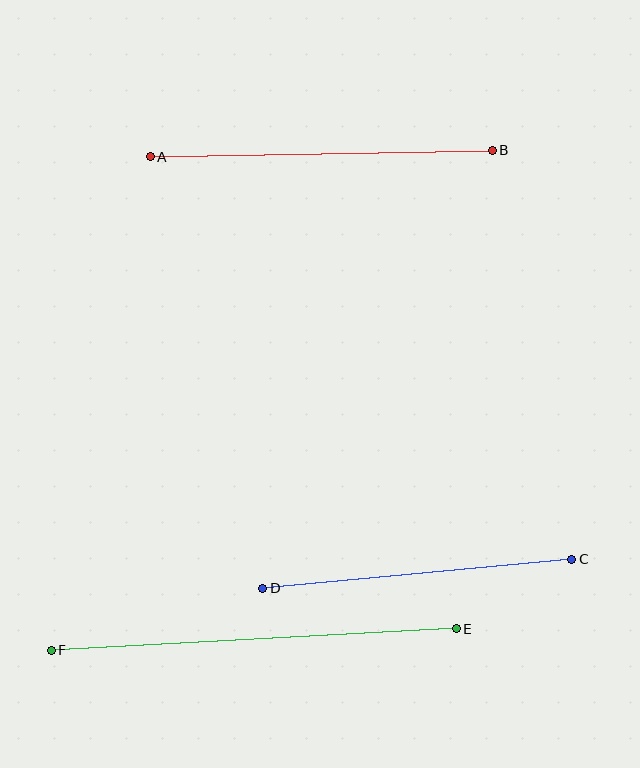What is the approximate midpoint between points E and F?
The midpoint is at approximately (254, 640) pixels.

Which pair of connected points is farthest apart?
Points E and F are farthest apart.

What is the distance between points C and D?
The distance is approximately 310 pixels.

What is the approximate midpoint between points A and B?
The midpoint is at approximately (321, 153) pixels.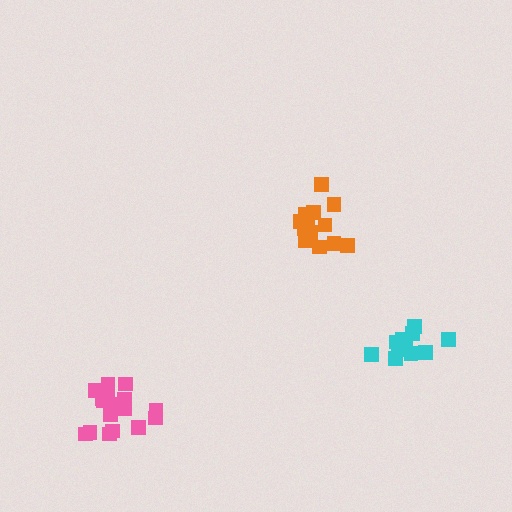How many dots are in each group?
Group 1: 14 dots, Group 2: 12 dots, Group 3: 17 dots (43 total).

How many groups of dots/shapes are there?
There are 3 groups.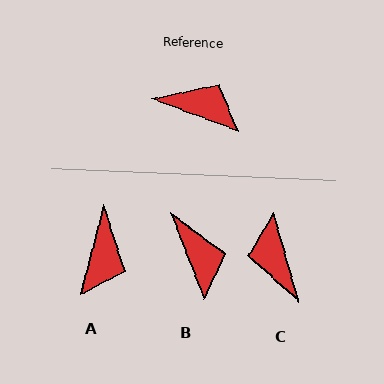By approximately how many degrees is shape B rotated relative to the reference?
Approximately 49 degrees clockwise.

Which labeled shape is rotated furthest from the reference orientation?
C, about 127 degrees away.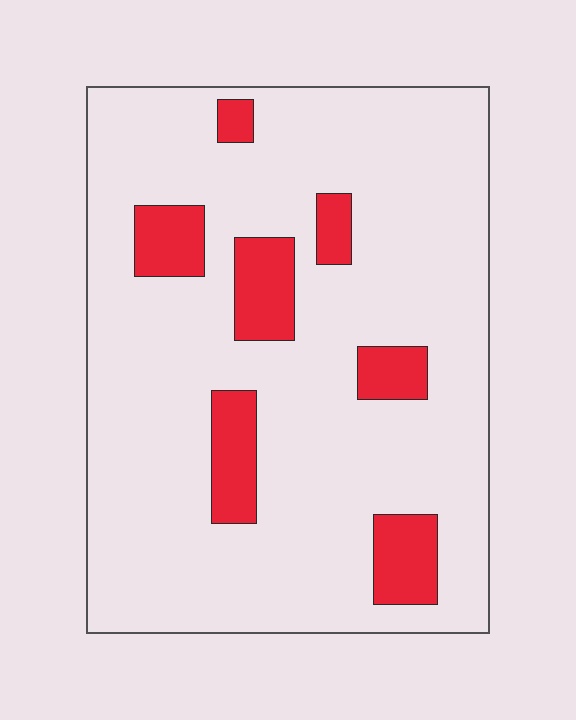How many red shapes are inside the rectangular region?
7.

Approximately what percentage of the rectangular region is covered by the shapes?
Approximately 15%.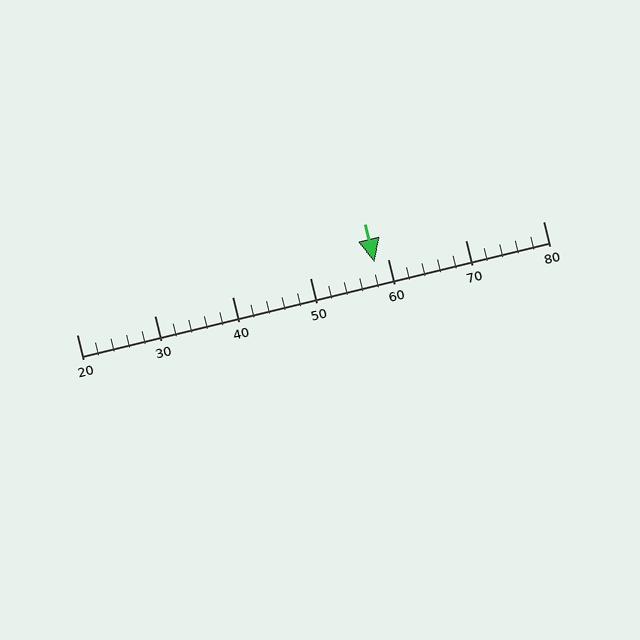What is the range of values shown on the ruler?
The ruler shows values from 20 to 80.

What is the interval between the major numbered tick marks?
The major tick marks are spaced 10 units apart.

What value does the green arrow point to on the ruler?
The green arrow points to approximately 58.